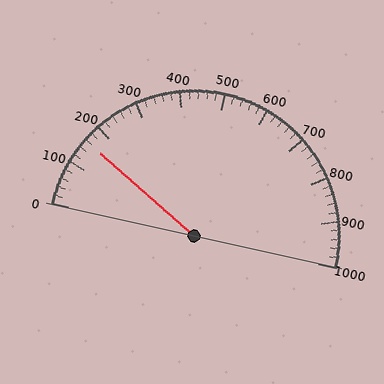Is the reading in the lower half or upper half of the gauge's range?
The reading is in the lower half of the range (0 to 1000).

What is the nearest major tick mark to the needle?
The nearest major tick mark is 200.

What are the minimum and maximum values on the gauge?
The gauge ranges from 0 to 1000.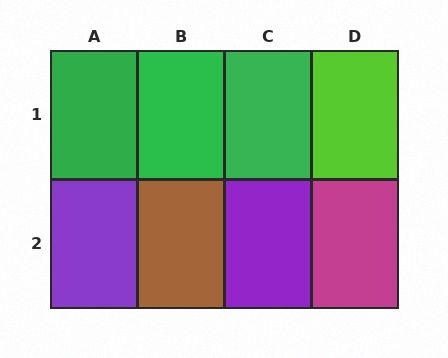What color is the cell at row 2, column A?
Purple.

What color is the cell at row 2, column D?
Magenta.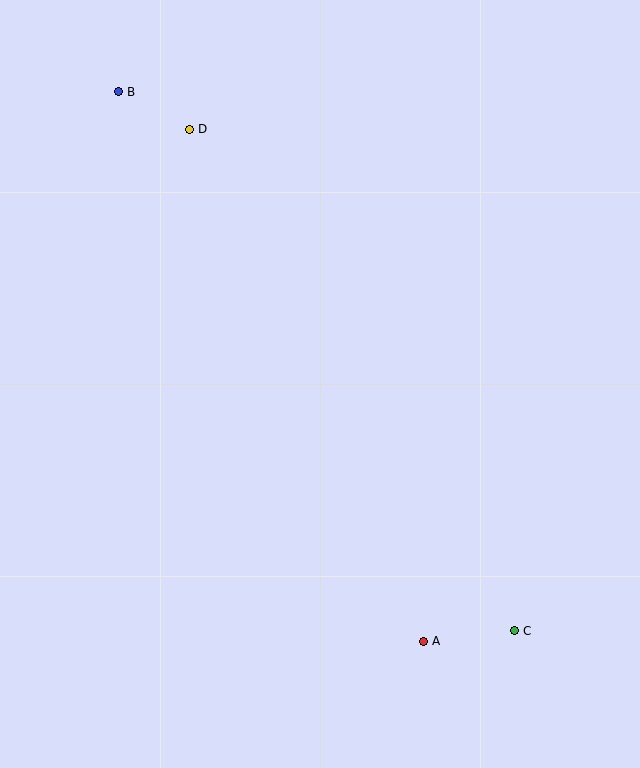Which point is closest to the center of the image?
Point A at (424, 641) is closest to the center.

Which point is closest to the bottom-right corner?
Point C is closest to the bottom-right corner.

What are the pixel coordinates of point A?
Point A is at (424, 641).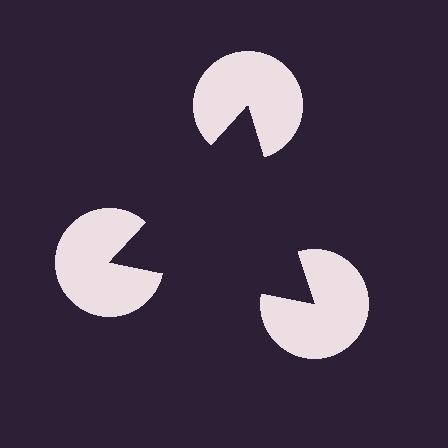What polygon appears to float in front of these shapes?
An illusory triangle — its edges are inferred from the aligned wedge cuts in the pac-man discs, not physically drawn.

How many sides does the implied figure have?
3 sides.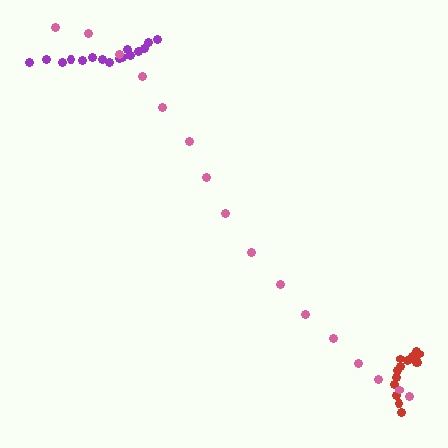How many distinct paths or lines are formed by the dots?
There are 3 distinct paths.